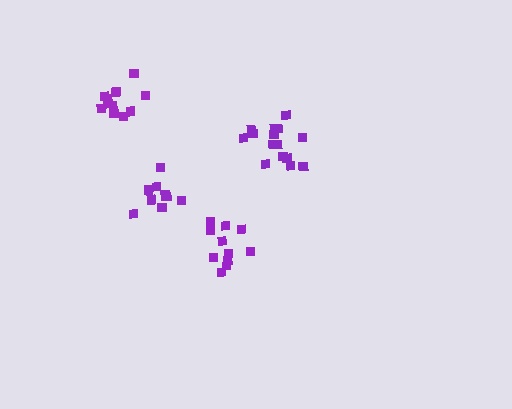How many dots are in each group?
Group 1: 12 dots, Group 2: 15 dots, Group 3: 10 dots, Group 4: 12 dots (49 total).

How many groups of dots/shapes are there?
There are 4 groups.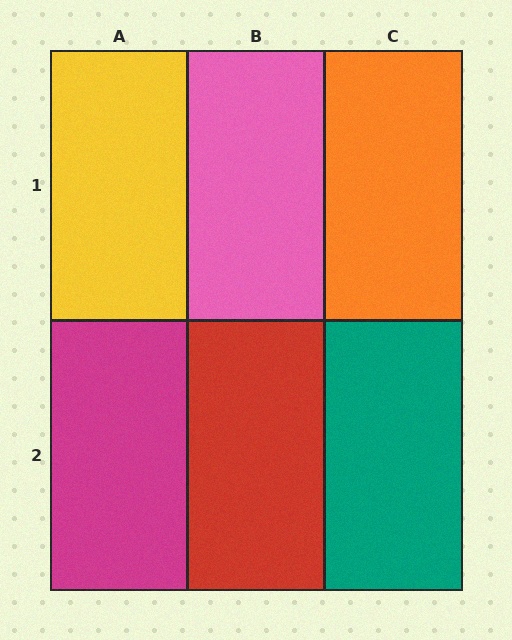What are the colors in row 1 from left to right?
Yellow, pink, orange.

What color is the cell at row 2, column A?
Magenta.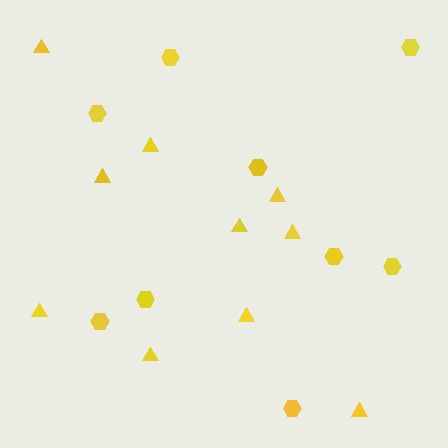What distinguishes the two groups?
There are 2 groups: one group of triangles (10) and one group of hexagons (9).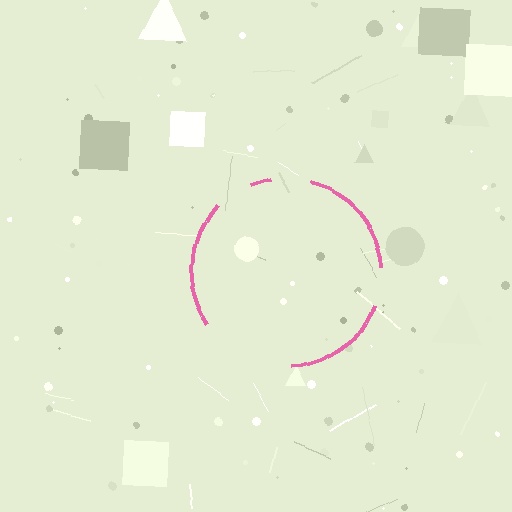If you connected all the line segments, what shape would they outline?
They would outline a circle.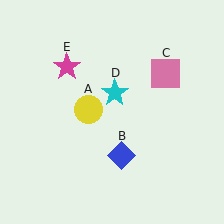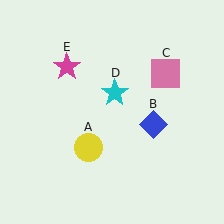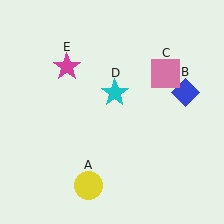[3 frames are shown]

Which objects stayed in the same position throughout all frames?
Pink square (object C) and cyan star (object D) and magenta star (object E) remained stationary.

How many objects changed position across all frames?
2 objects changed position: yellow circle (object A), blue diamond (object B).